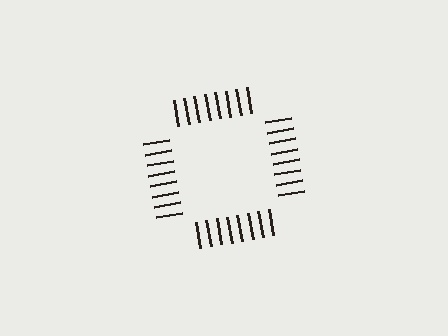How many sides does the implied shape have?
4 sides — the line-ends trace a square.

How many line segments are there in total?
32 — 8 along each of the 4 edges.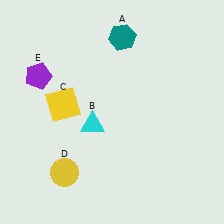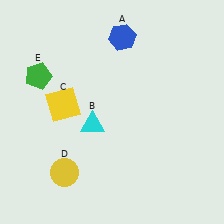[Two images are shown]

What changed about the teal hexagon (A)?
In Image 1, A is teal. In Image 2, it changed to blue.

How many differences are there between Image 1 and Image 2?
There are 2 differences between the two images.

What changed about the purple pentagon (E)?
In Image 1, E is purple. In Image 2, it changed to green.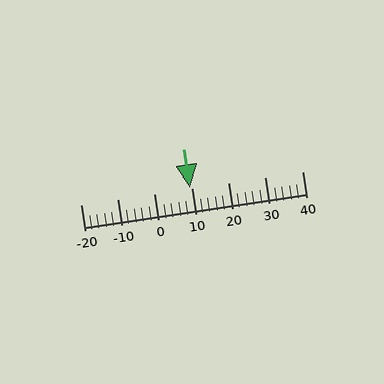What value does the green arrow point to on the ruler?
The green arrow points to approximately 10.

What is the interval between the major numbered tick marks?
The major tick marks are spaced 10 units apart.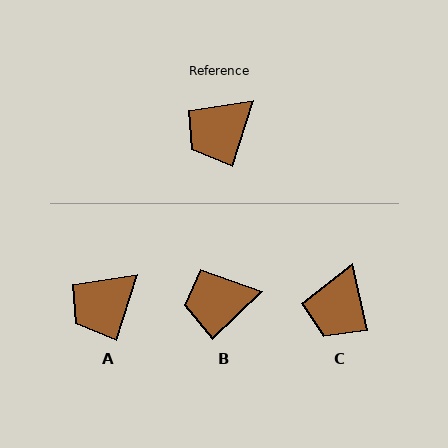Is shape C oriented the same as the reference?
No, it is off by about 30 degrees.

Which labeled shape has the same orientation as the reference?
A.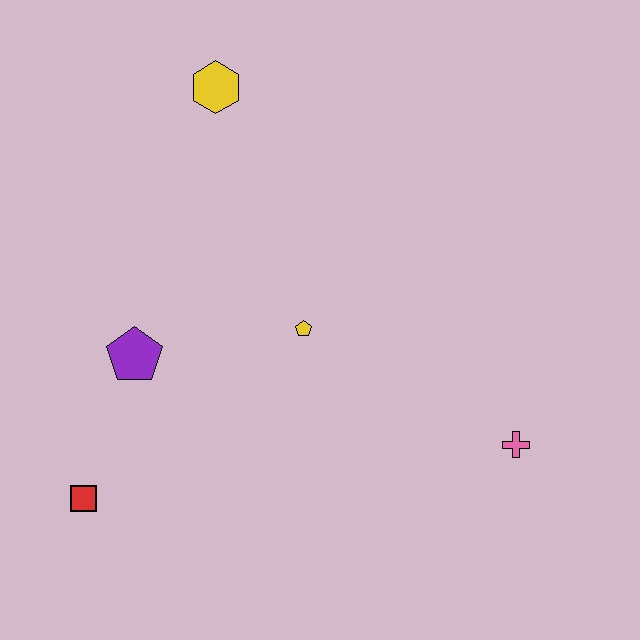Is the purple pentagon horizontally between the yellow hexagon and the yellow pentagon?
No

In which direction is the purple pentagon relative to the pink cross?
The purple pentagon is to the left of the pink cross.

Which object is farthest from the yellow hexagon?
The pink cross is farthest from the yellow hexagon.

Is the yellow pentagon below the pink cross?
No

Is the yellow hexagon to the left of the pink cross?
Yes